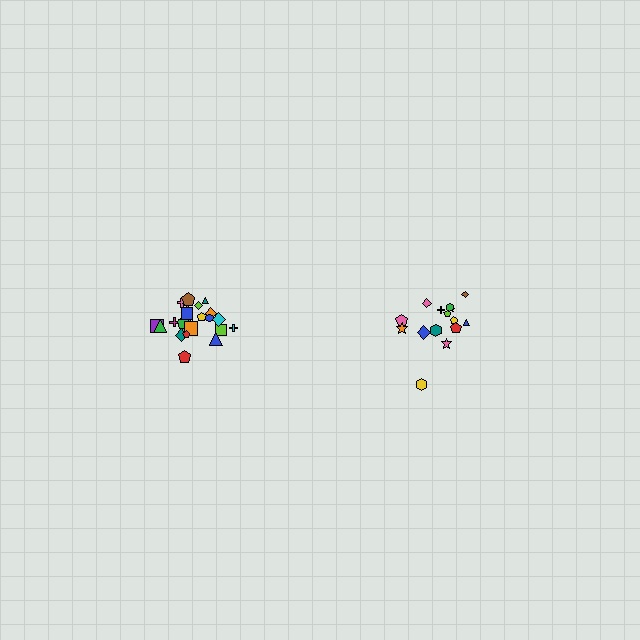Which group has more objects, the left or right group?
The left group.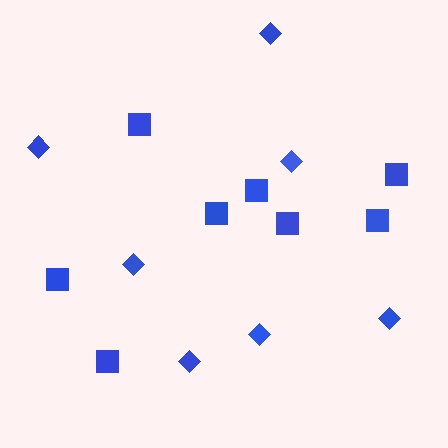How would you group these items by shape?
There are 2 groups: one group of squares (8) and one group of diamonds (7).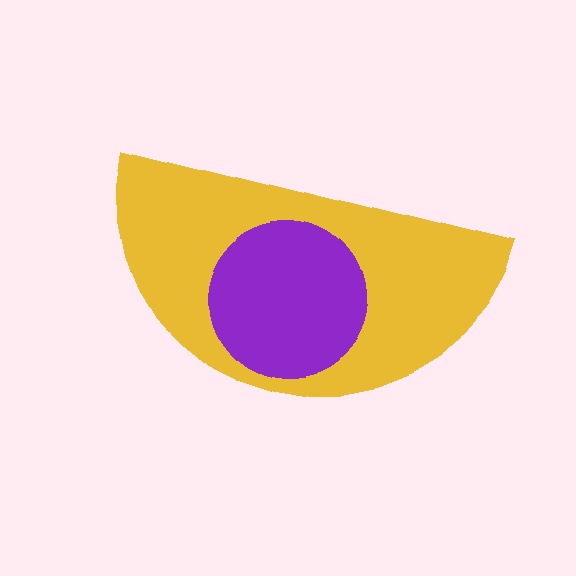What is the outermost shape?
The yellow semicircle.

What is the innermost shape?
The purple circle.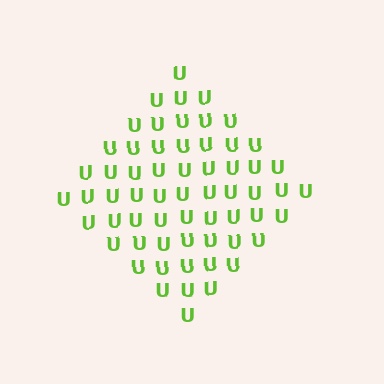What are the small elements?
The small elements are letter U's.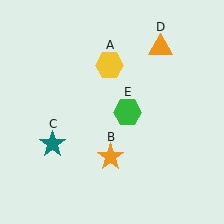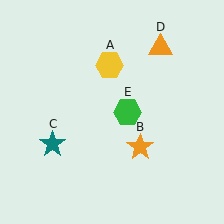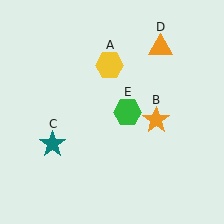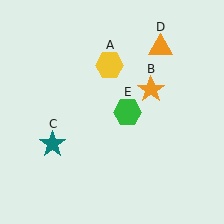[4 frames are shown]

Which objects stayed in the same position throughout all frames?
Yellow hexagon (object A) and teal star (object C) and orange triangle (object D) and green hexagon (object E) remained stationary.